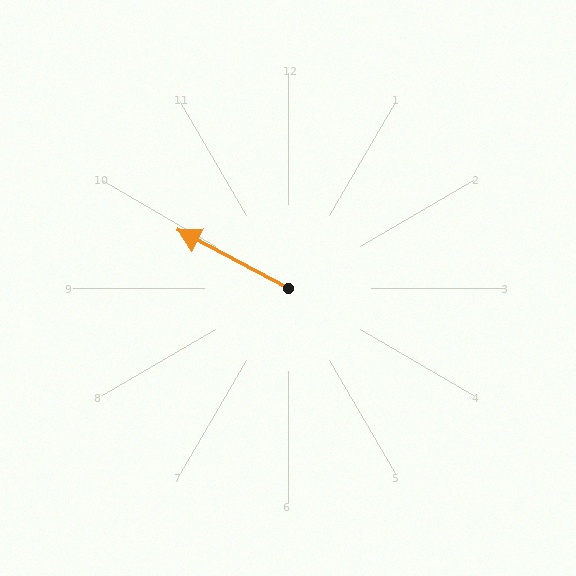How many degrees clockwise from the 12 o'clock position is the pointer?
Approximately 298 degrees.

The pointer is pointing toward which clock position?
Roughly 10 o'clock.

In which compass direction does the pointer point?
Northwest.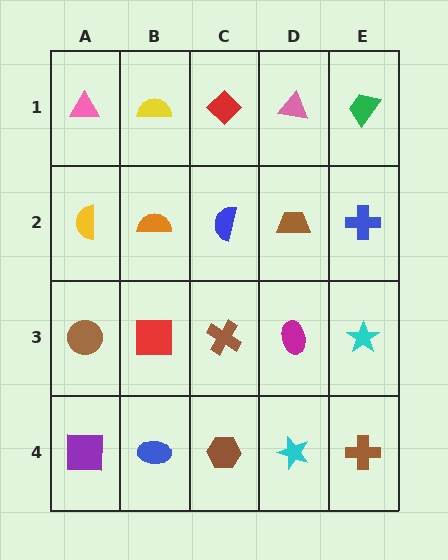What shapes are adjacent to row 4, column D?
A magenta ellipse (row 3, column D), a brown hexagon (row 4, column C), a brown cross (row 4, column E).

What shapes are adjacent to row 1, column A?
A yellow semicircle (row 2, column A), a yellow semicircle (row 1, column B).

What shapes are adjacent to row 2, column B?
A yellow semicircle (row 1, column B), a red square (row 3, column B), a yellow semicircle (row 2, column A), a blue semicircle (row 2, column C).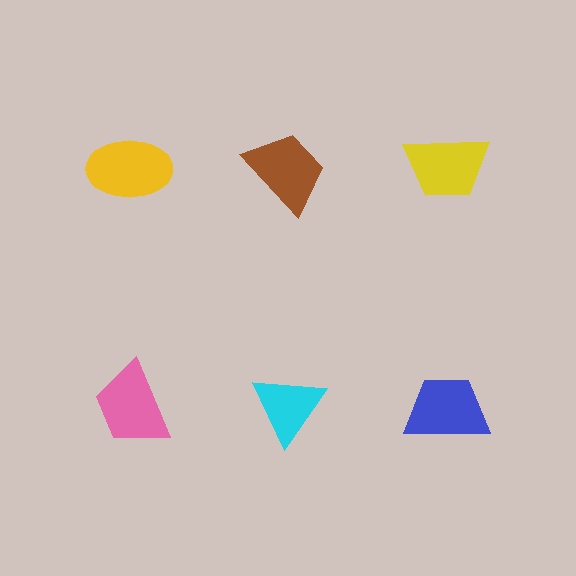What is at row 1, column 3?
A yellow trapezoid.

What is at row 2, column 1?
A pink trapezoid.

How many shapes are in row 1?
3 shapes.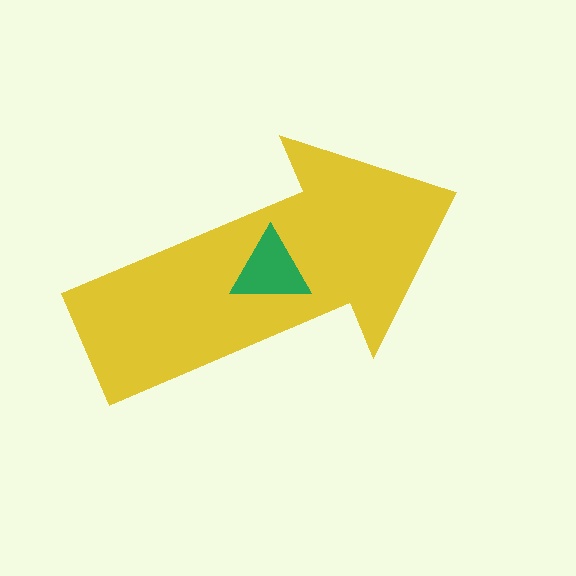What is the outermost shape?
The yellow arrow.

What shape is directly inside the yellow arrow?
The green triangle.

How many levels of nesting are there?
2.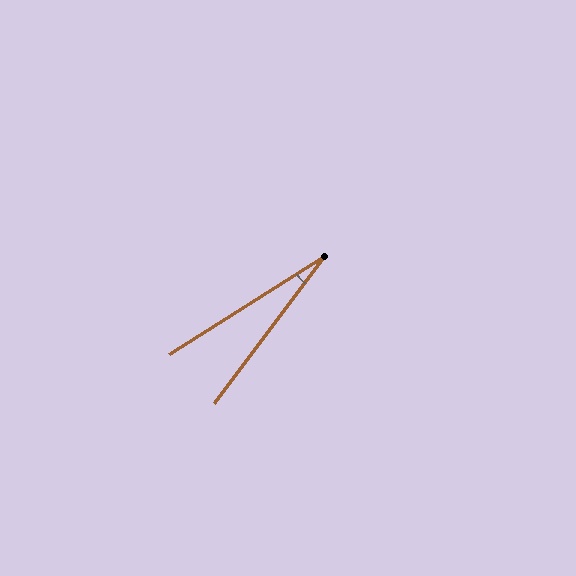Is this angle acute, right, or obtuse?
It is acute.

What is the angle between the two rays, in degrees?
Approximately 21 degrees.